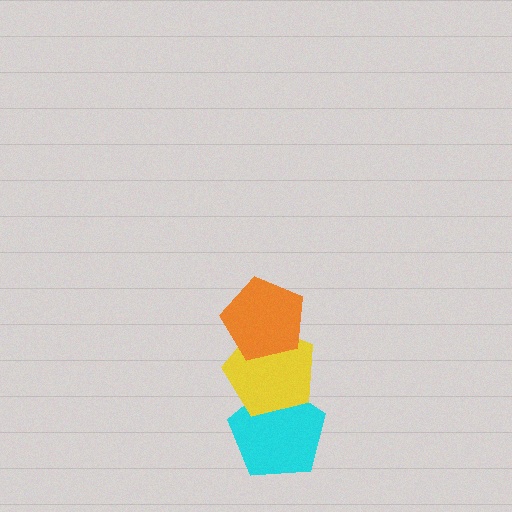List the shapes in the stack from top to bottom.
From top to bottom: the orange pentagon, the yellow pentagon, the cyan pentagon.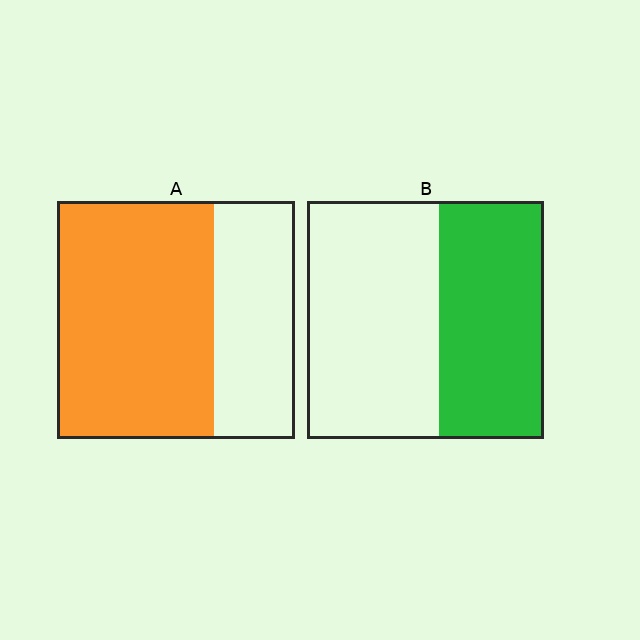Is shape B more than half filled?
No.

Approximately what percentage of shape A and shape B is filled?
A is approximately 65% and B is approximately 45%.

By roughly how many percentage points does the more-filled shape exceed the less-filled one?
By roughly 20 percentage points (A over B).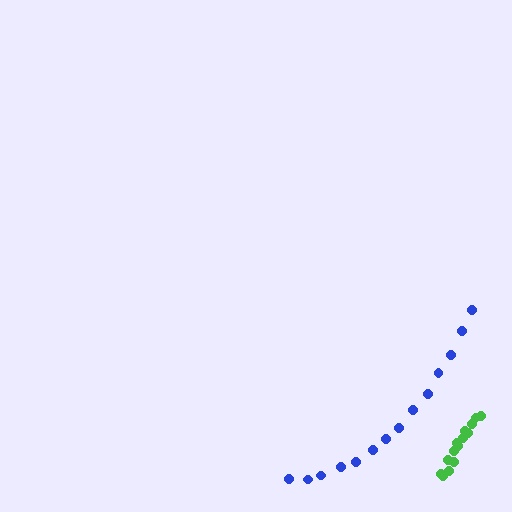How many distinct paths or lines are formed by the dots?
There are 2 distinct paths.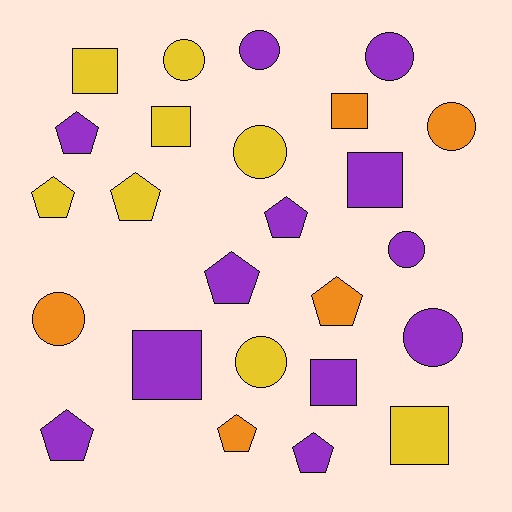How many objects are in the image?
There are 25 objects.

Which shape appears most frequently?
Circle, with 9 objects.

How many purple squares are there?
There are 3 purple squares.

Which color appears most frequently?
Purple, with 12 objects.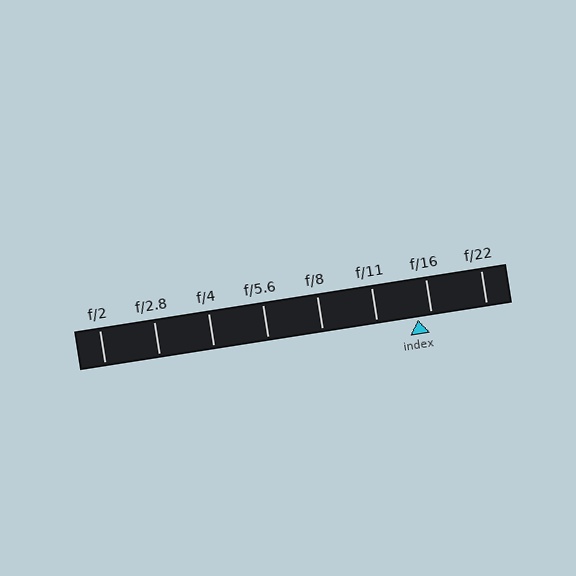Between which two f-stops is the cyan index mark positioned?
The index mark is between f/11 and f/16.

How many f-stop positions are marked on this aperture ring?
There are 8 f-stop positions marked.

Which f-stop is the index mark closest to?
The index mark is closest to f/16.